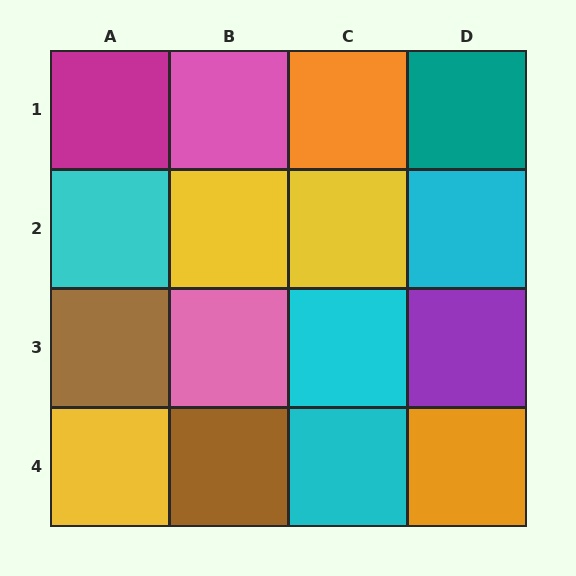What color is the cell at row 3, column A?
Brown.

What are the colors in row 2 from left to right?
Cyan, yellow, yellow, cyan.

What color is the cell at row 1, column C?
Orange.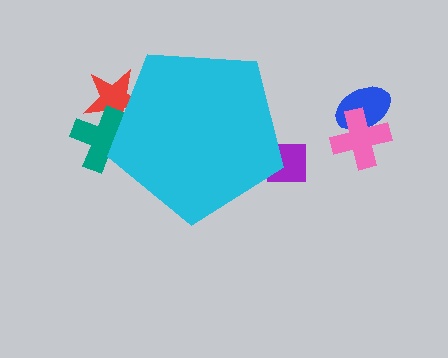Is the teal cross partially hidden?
Yes, the teal cross is partially hidden behind the cyan pentagon.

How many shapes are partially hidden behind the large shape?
3 shapes are partially hidden.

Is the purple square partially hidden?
Yes, the purple square is partially hidden behind the cyan pentagon.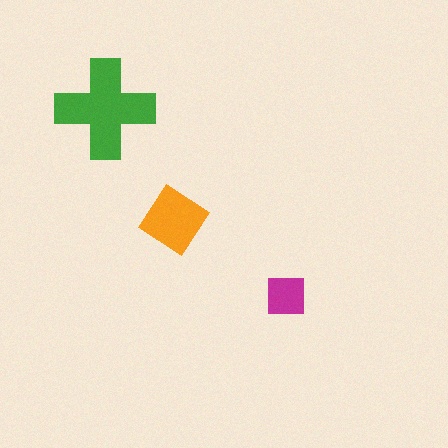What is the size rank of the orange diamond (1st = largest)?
2nd.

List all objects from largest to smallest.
The green cross, the orange diamond, the magenta square.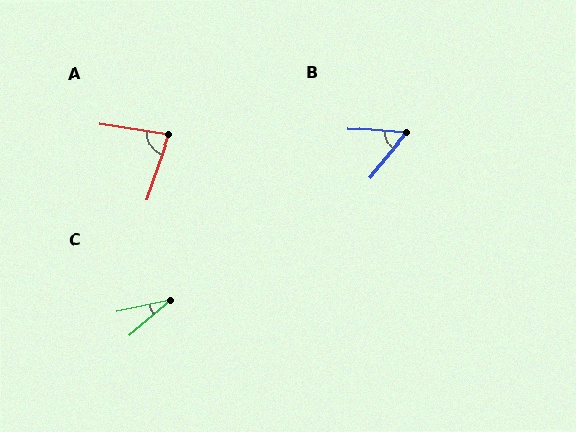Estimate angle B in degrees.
Approximately 55 degrees.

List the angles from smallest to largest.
C (29°), B (55°), A (80°).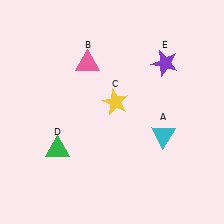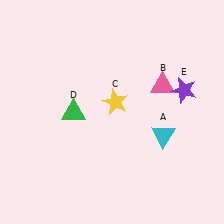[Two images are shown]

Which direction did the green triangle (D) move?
The green triangle (D) moved up.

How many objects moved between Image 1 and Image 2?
3 objects moved between the two images.